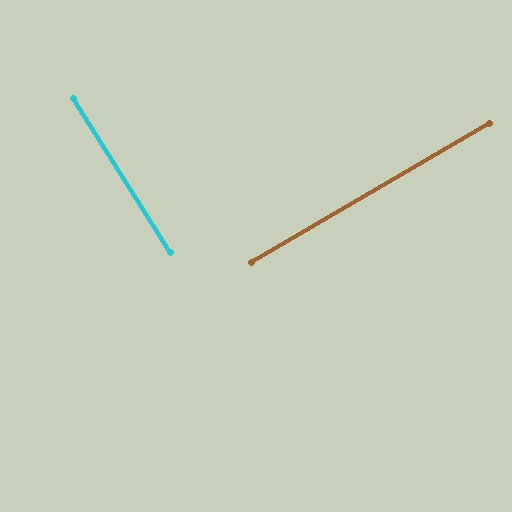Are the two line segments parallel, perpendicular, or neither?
Perpendicular — they meet at approximately 88°.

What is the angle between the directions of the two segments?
Approximately 88 degrees.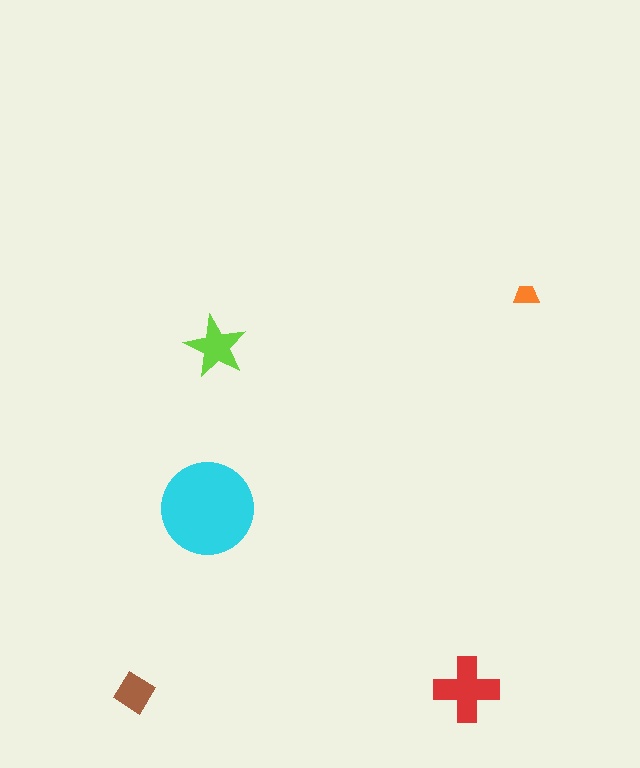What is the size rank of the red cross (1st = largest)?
2nd.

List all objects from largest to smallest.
The cyan circle, the red cross, the lime star, the brown diamond, the orange trapezoid.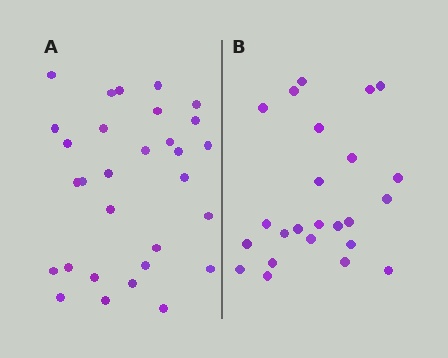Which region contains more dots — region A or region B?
Region A (the left region) has more dots.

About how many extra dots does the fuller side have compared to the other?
Region A has about 6 more dots than region B.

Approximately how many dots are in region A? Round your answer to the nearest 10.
About 30 dots.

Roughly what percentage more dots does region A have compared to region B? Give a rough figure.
About 25% more.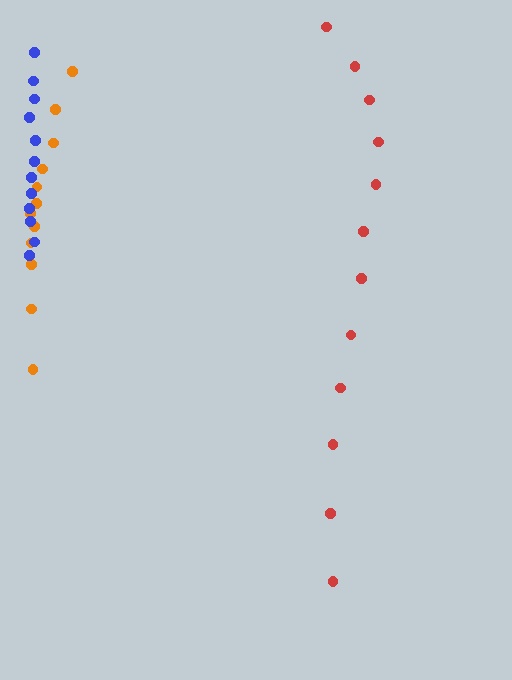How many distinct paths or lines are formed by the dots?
There are 3 distinct paths.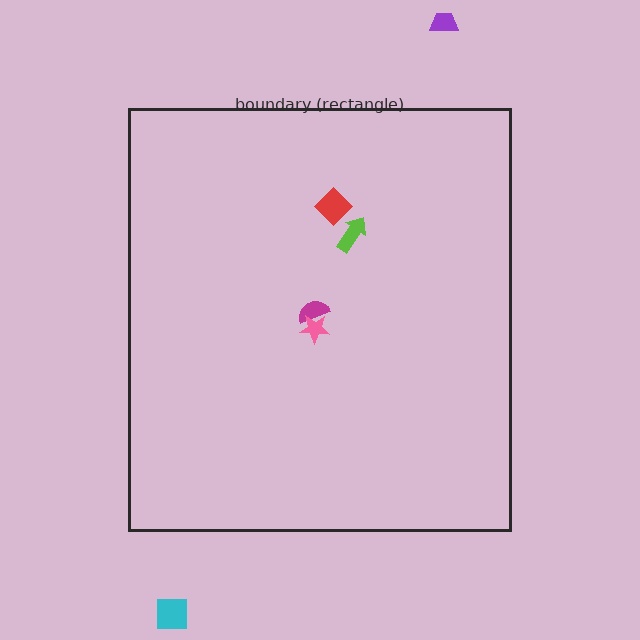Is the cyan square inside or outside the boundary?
Outside.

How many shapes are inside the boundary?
4 inside, 2 outside.